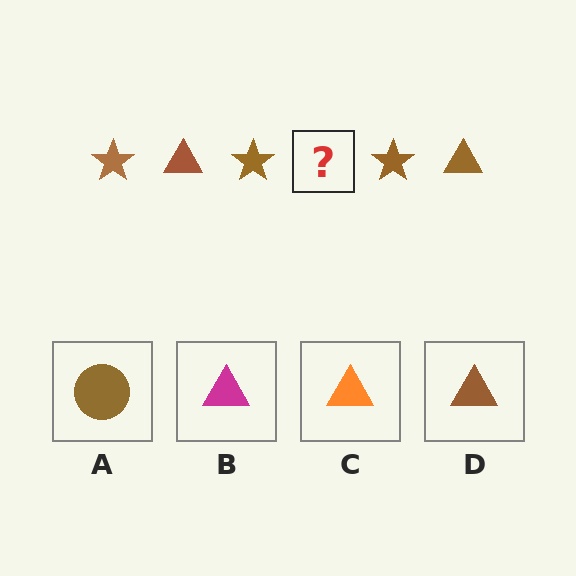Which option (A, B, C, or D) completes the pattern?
D.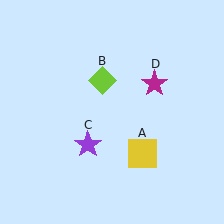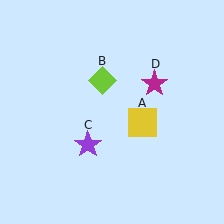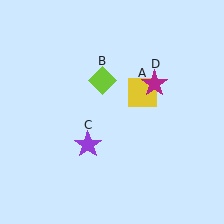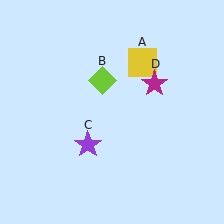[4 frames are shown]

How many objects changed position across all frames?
1 object changed position: yellow square (object A).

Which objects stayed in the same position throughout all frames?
Lime diamond (object B) and purple star (object C) and magenta star (object D) remained stationary.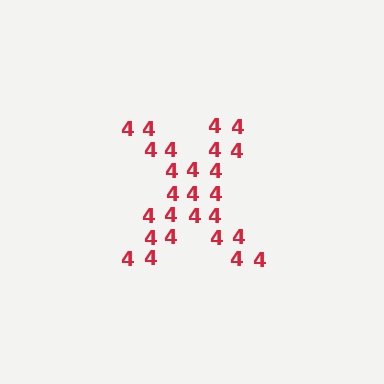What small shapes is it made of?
It is made of small digit 4's.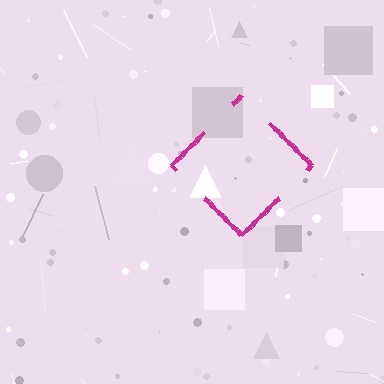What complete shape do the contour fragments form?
The contour fragments form a diamond.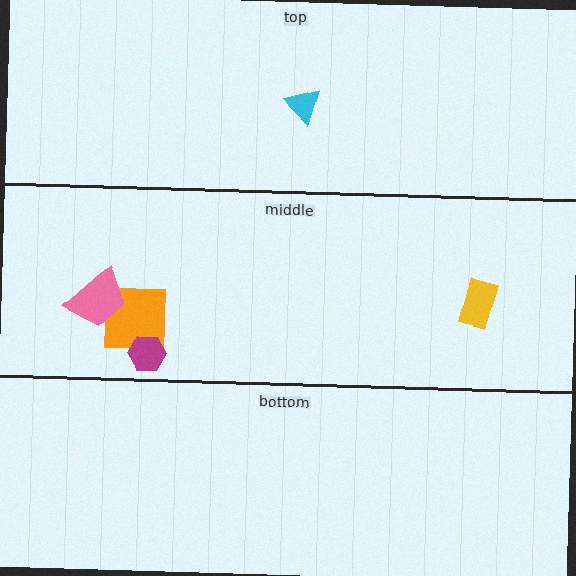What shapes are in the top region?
The cyan triangle.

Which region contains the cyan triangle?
The top region.